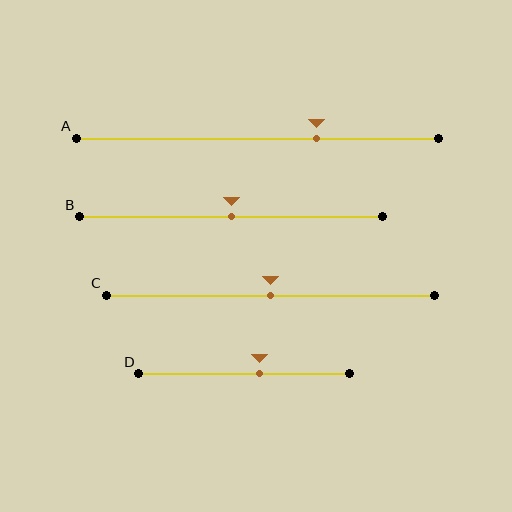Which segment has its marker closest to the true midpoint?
Segment B has its marker closest to the true midpoint.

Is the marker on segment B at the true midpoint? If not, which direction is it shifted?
Yes, the marker on segment B is at the true midpoint.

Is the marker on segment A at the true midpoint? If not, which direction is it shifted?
No, the marker on segment A is shifted to the right by about 16% of the segment length.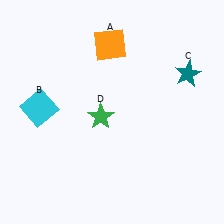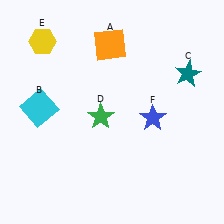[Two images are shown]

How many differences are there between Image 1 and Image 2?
There are 2 differences between the two images.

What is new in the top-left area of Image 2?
A yellow hexagon (E) was added in the top-left area of Image 2.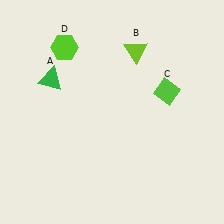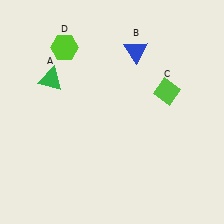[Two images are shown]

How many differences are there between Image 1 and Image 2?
There is 1 difference between the two images.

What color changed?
The triangle (B) changed from lime in Image 1 to blue in Image 2.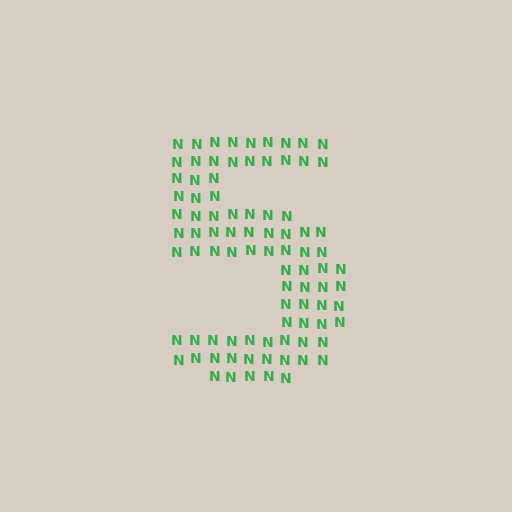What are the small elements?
The small elements are letter N's.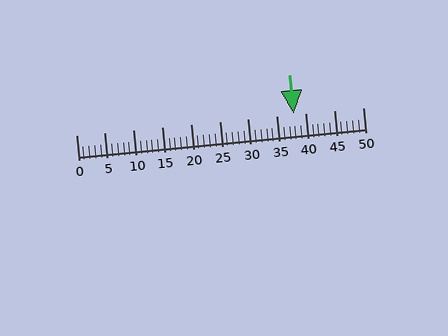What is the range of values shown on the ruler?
The ruler shows values from 0 to 50.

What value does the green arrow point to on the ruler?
The green arrow points to approximately 38.